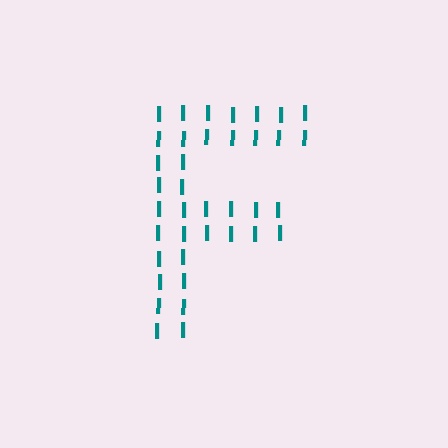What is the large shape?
The large shape is the letter F.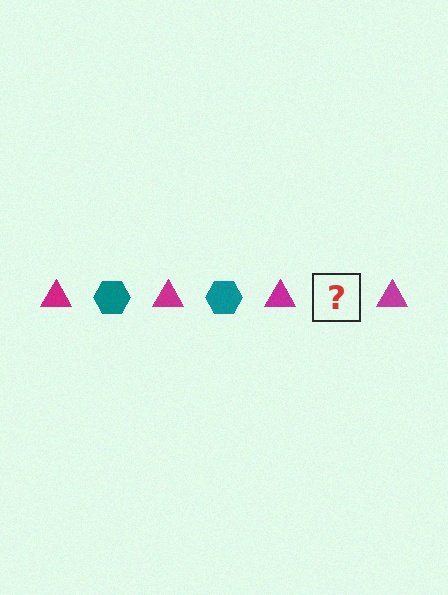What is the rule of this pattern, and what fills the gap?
The rule is that the pattern alternates between magenta triangle and teal hexagon. The gap should be filled with a teal hexagon.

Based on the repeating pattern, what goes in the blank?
The blank should be a teal hexagon.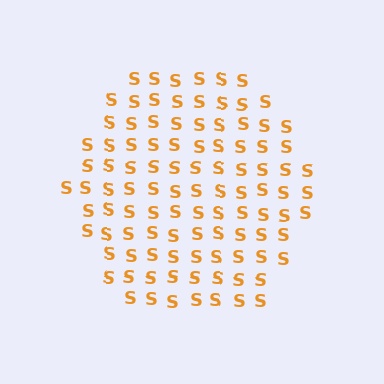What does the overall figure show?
The overall figure shows a hexagon.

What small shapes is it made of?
It is made of small letter S's.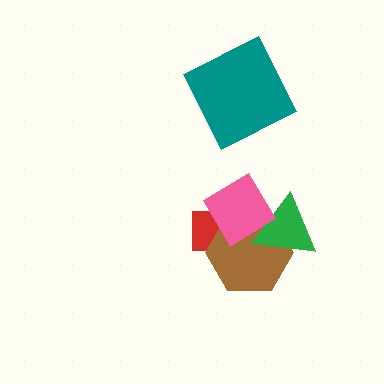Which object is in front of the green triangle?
The pink diamond is in front of the green triangle.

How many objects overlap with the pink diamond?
3 objects overlap with the pink diamond.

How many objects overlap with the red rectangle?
3 objects overlap with the red rectangle.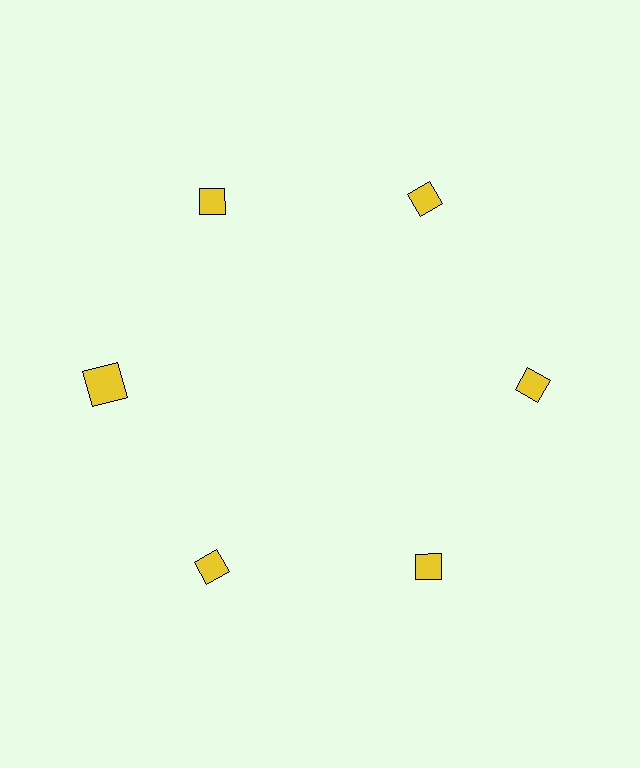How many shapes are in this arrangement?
There are 6 shapes arranged in a ring pattern.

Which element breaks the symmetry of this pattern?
The yellow square at roughly the 9 o'clock position breaks the symmetry. All other shapes are yellow diamonds.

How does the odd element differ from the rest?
It has a different shape: square instead of diamond.